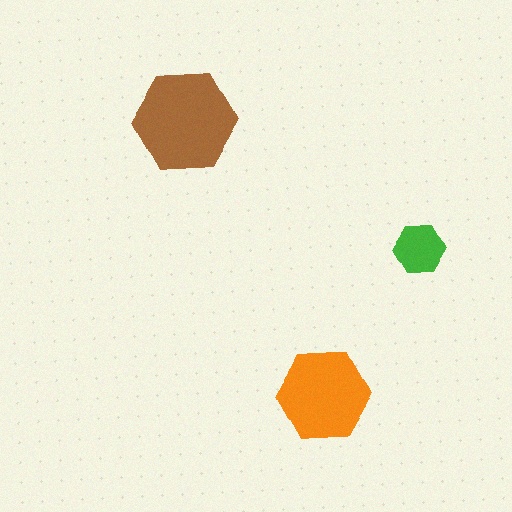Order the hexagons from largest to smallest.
the brown one, the orange one, the green one.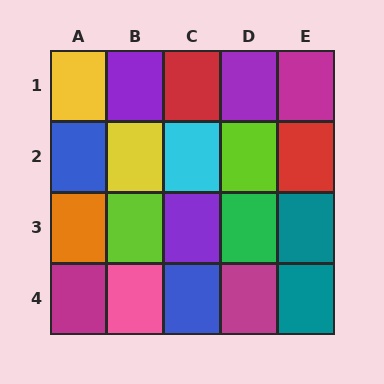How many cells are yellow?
2 cells are yellow.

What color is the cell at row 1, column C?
Red.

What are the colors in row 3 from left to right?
Orange, lime, purple, green, teal.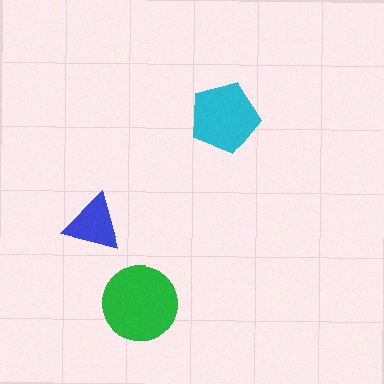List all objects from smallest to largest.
The blue triangle, the cyan pentagon, the green circle.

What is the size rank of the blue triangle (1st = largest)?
3rd.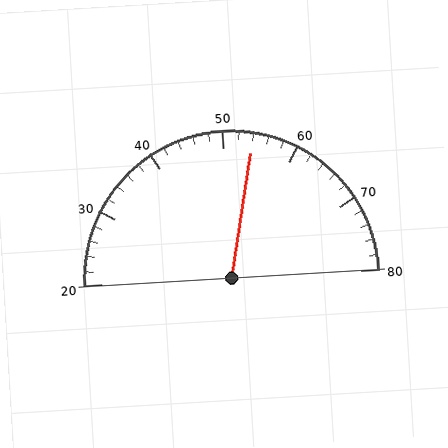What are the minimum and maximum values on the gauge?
The gauge ranges from 20 to 80.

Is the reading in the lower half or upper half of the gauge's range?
The reading is in the upper half of the range (20 to 80).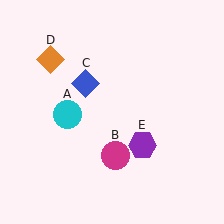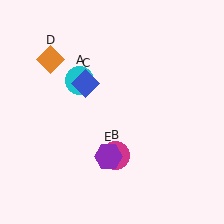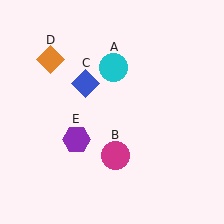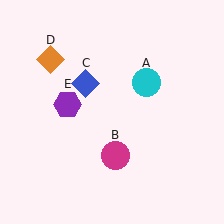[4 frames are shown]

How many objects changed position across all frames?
2 objects changed position: cyan circle (object A), purple hexagon (object E).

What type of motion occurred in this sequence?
The cyan circle (object A), purple hexagon (object E) rotated clockwise around the center of the scene.